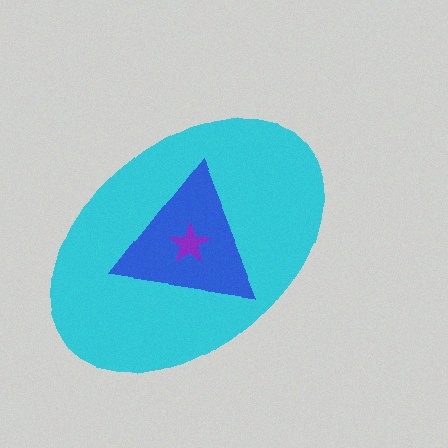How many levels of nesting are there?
3.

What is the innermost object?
The purple star.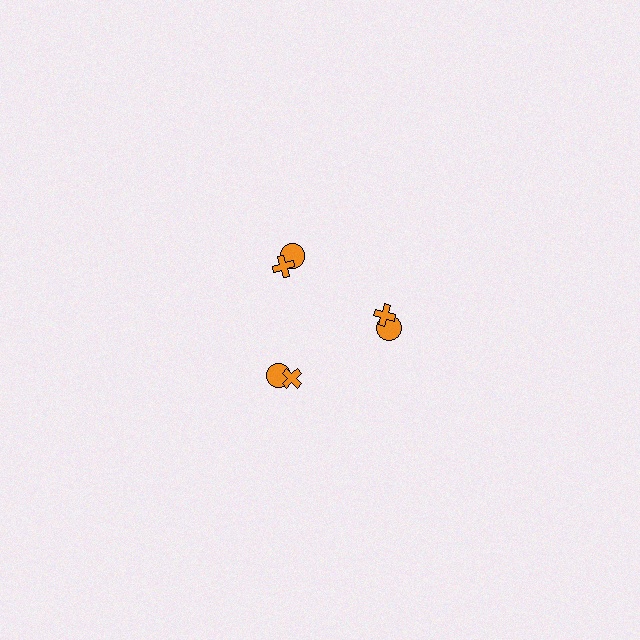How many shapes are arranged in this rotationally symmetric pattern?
There are 6 shapes, arranged in 3 groups of 2.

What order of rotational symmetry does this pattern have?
This pattern has 3-fold rotational symmetry.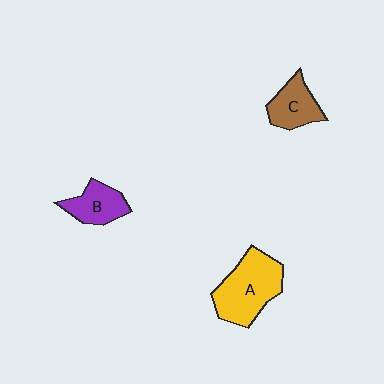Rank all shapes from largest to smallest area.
From largest to smallest: A (yellow), C (brown), B (purple).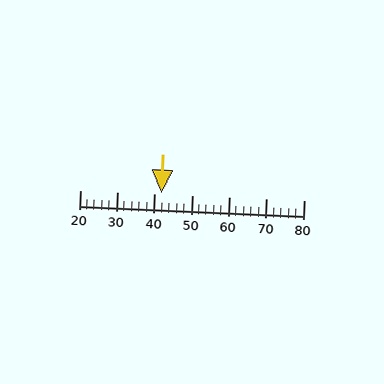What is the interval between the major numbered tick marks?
The major tick marks are spaced 10 units apart.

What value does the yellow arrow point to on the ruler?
The yellow arrow points to approximately 42.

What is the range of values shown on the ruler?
The ruler shows values from 20 to 80.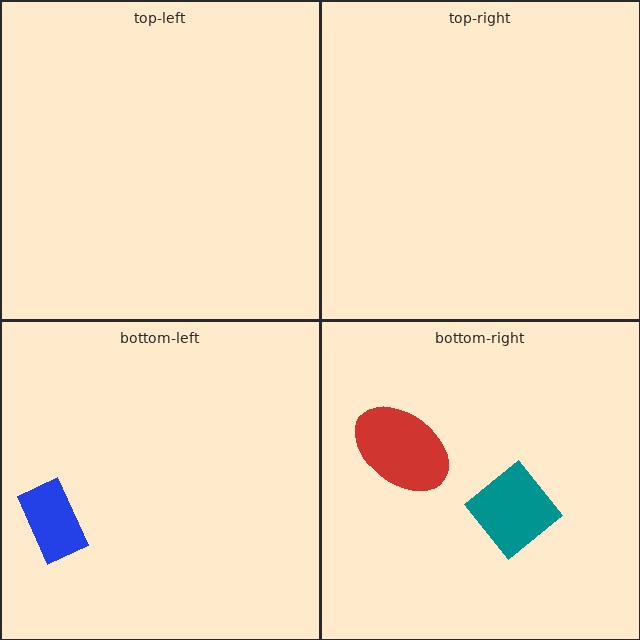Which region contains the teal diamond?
The bottom-right region.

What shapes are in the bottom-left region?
The blue rectangle.